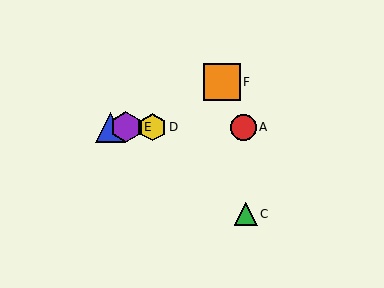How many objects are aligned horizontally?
4 objects (A, B, D, E) are aligned horizontally.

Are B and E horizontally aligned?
Yes, both are at y≈127.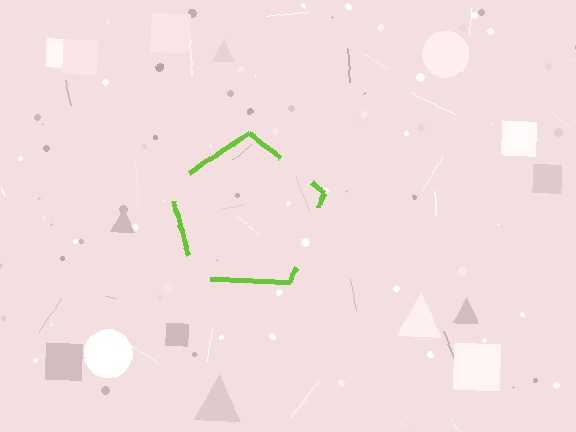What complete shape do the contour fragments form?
The contour fragments form a pentagon.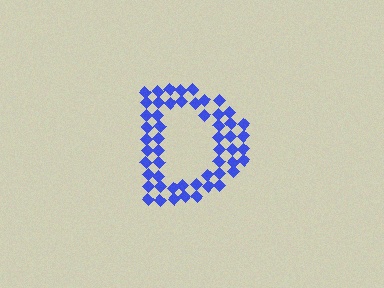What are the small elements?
The small elements are diamonds.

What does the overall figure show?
The overall figure shows the letter D.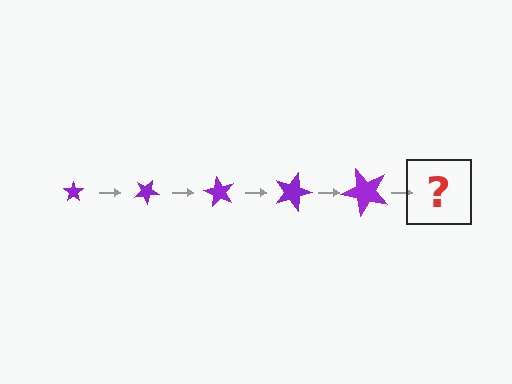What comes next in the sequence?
The next element should be a star, larger than the previous one and rotated 150 degrees from the start.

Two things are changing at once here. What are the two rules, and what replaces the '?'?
The two rules are that the star grows larger each step and it rotates 30 degrees each step. The '?' should be a star, larger than the previous one and rotated 150 degrees from the start.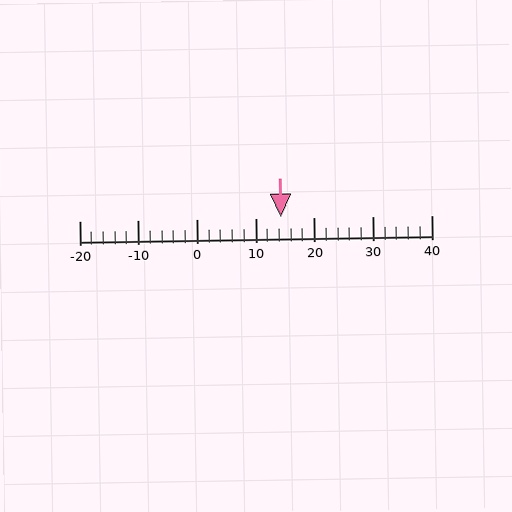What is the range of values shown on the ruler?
The ruler shows values from -20 to 40.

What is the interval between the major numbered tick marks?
The major tick marks are spaced 10 units apart.